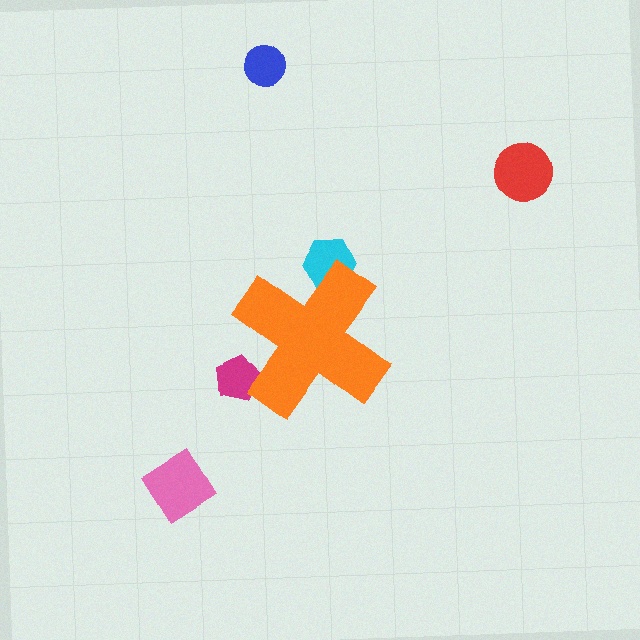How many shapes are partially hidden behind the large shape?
2 shapes are partially hidden.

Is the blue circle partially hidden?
No, the blue circle is fully visible.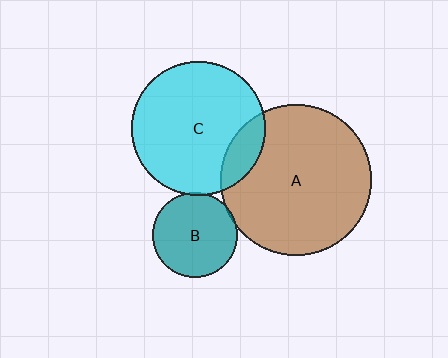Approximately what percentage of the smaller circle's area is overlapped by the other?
Approximately 15%.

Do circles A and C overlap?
Yes.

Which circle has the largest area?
Circle A (brown).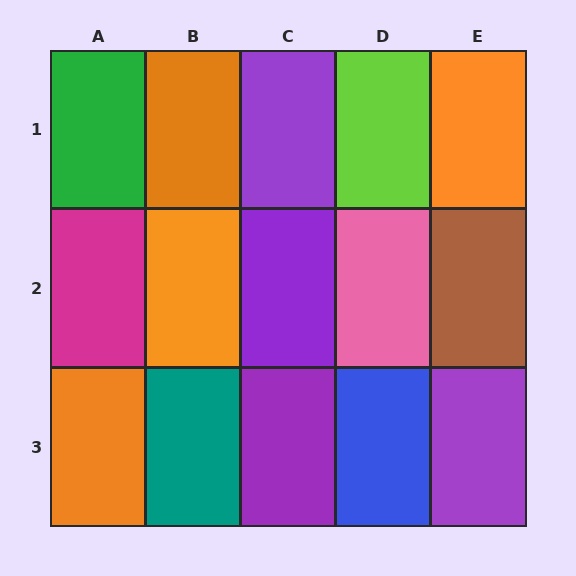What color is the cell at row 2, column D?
Pink.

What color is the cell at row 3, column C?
Purple.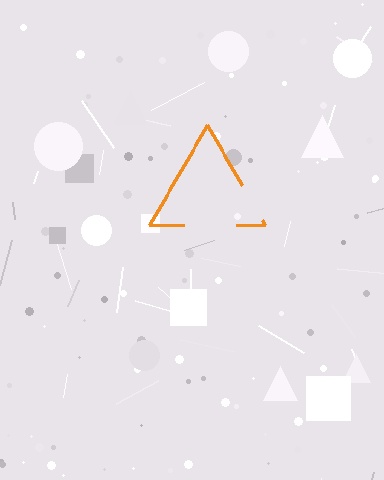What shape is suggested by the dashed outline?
The dashed outline suggests a triangle.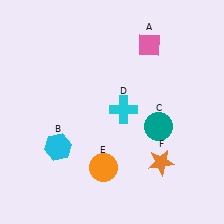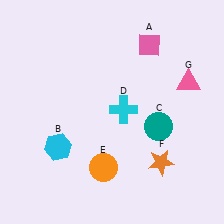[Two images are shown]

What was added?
A pink triangle (G) was added in Image 2.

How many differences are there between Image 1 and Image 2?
There is 1 difference between the two images.